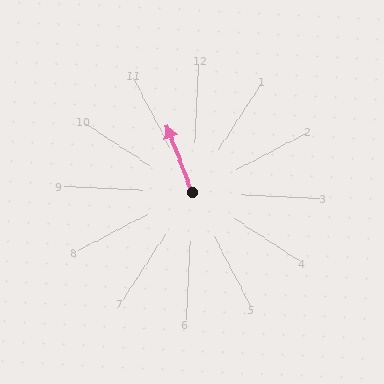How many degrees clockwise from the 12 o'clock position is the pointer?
Approximately 336 degrees.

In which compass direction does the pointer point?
Northwest.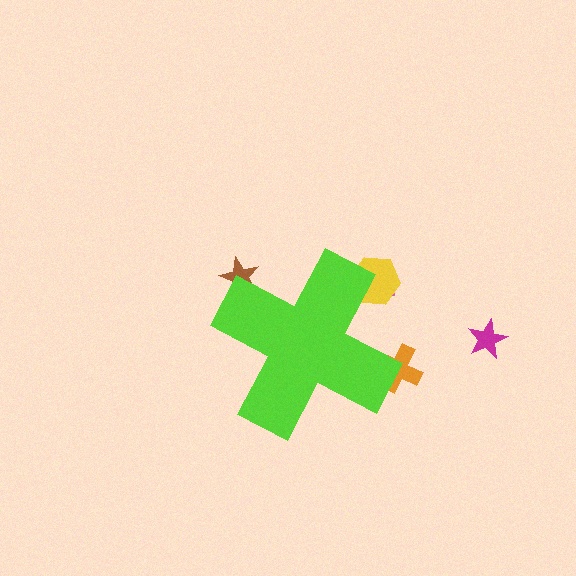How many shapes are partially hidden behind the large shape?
4 shapes are partially hidden.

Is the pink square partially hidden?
Yes, the pink square is partially hidden behind the lime cross.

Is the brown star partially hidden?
Yes, the brown star is partially hidden behind the lime cross.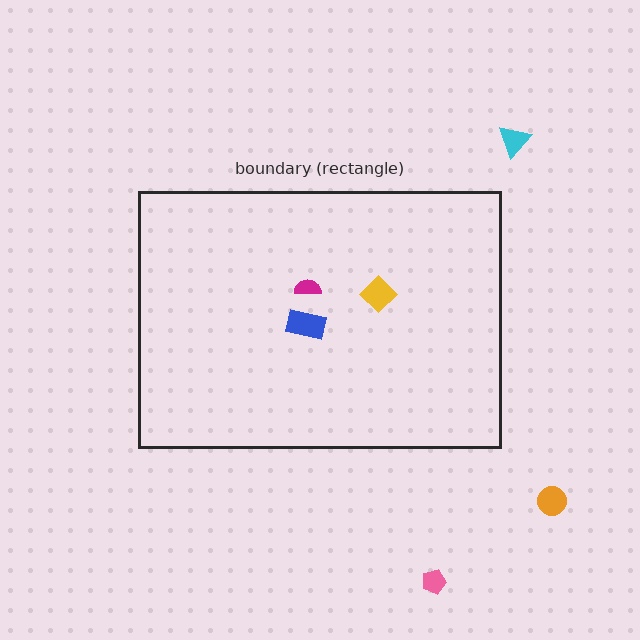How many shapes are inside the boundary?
3 inside, 3 outside.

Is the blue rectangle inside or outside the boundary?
Inside.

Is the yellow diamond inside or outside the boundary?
Inside.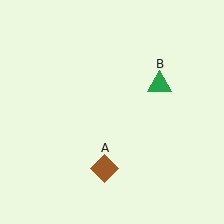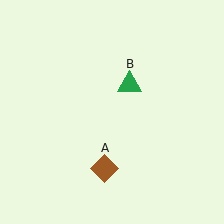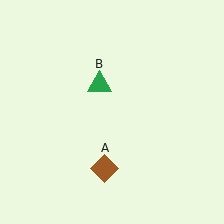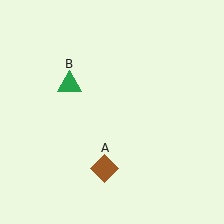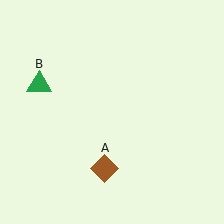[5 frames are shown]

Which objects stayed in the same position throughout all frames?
Brown diamond (object A) remained stationary.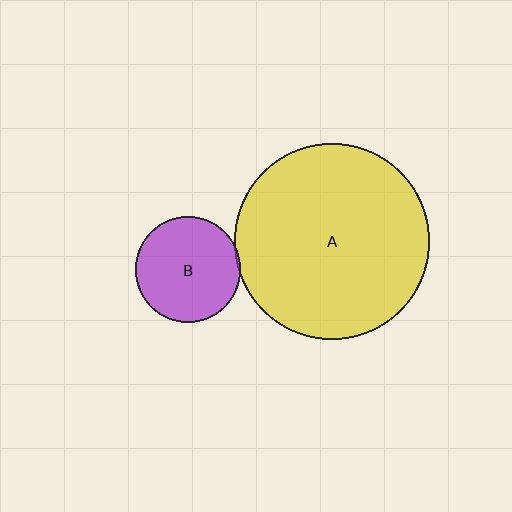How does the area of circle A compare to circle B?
Approximately 3.4 times.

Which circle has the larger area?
Circle A (yellow).